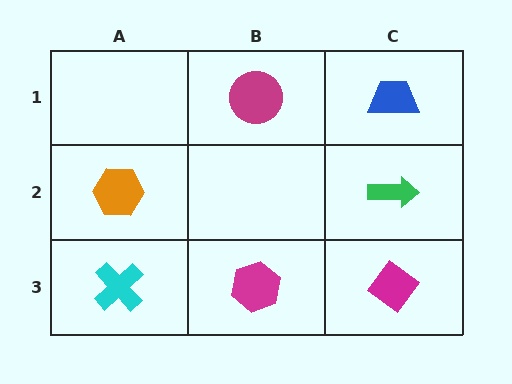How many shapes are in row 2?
2 shapes.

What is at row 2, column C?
A green arrow.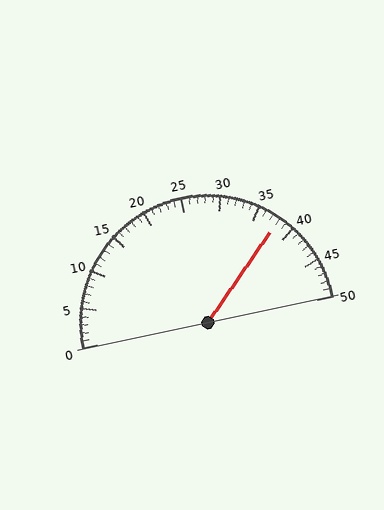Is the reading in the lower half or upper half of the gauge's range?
The reading is in the upper half of the range (0 to 50).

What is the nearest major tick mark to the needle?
The nearest major tick mark is 40.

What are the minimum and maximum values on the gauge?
The gauge ranges from 0 to 50.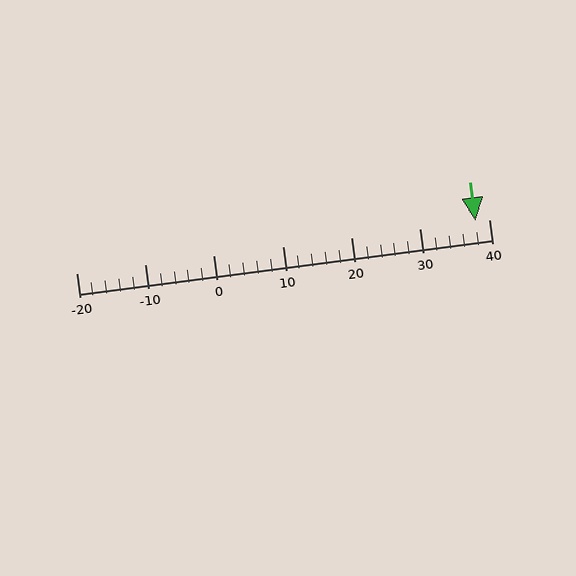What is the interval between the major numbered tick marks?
The major tick marks are spaced 10 units apart.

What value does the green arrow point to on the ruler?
The green arrow points to approximately 38.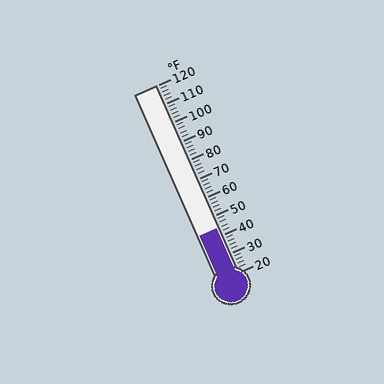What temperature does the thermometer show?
The thermometer shows approximately 44°F.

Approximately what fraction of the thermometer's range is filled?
The thermometer is filled to approximately 25% of its range.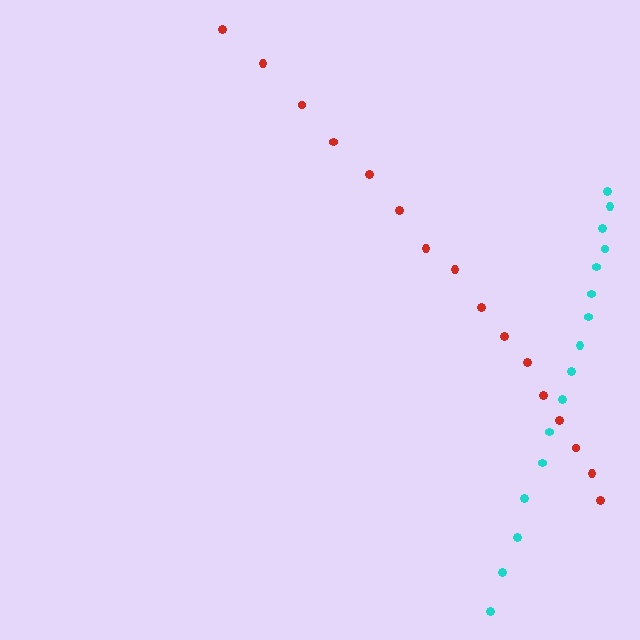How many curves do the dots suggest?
There are 2 distinct paths.